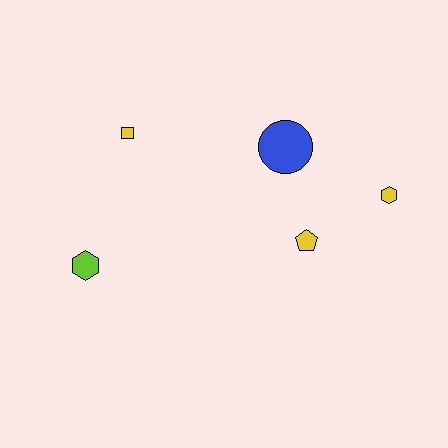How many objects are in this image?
There are 5 objects.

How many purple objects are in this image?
There are no purple objects.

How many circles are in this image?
There is 1 circle.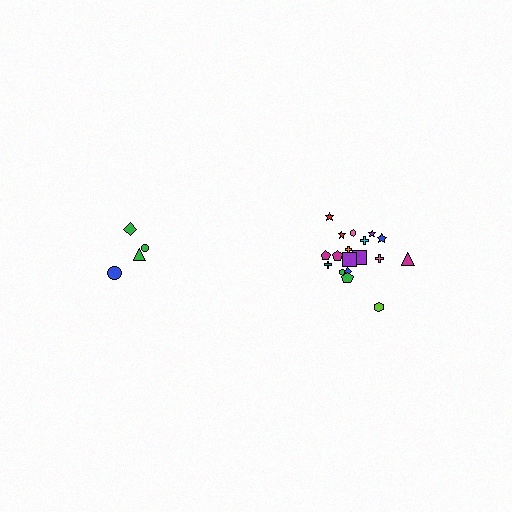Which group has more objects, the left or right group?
The right group.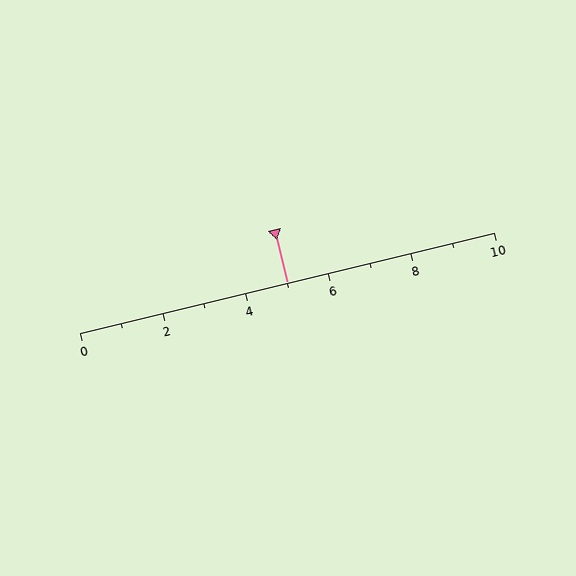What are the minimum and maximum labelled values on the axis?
The axis runs from 0 to 10.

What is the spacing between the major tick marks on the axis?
The major ticks are spaced 2 apart.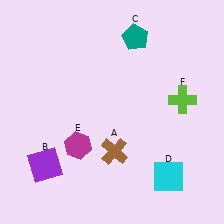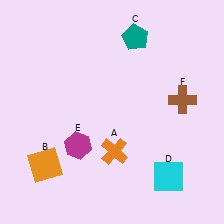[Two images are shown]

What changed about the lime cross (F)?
In Image 1, F is lime. In Image 2, it changed to brown.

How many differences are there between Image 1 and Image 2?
There are 3 differences between the two images.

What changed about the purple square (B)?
In Image 1, B is purple. In Image 2, it changed to orange.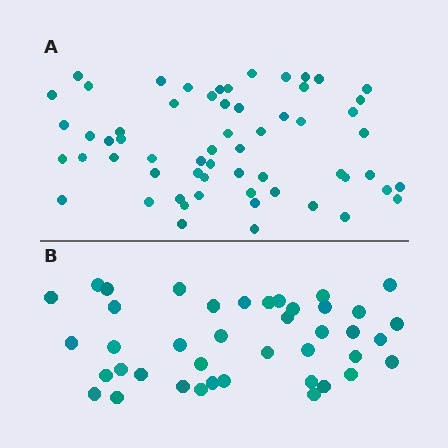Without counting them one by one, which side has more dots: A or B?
Region A (the top region) has more dots.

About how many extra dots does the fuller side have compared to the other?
Region A has approximately 20 more dots than region B.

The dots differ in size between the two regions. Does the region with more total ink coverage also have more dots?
No. Region B has more total ink coverage because its dots are larger, but region A actually contains more individual dots. Total area can be misleading — the number of items is what matters here.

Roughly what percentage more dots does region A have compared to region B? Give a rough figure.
About 45% more.